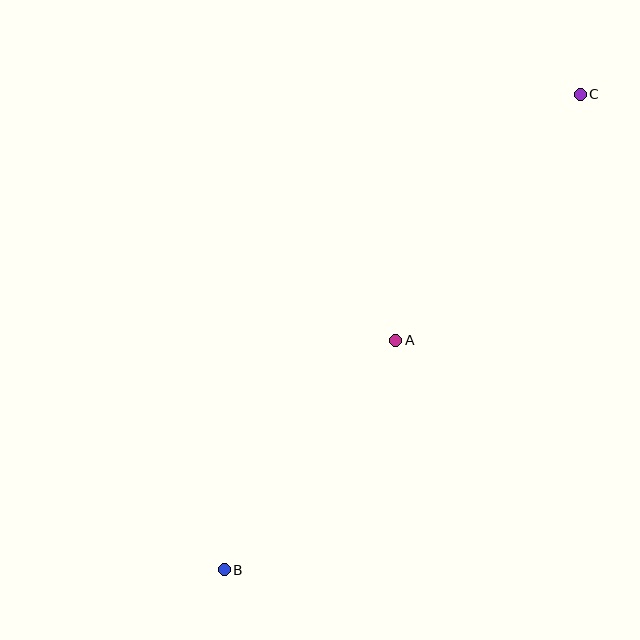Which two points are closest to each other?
Points A and B are closest to each other.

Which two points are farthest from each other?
Points B and C are farthest from each other.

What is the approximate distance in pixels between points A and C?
The distance between A and C is approximately 307 pixels.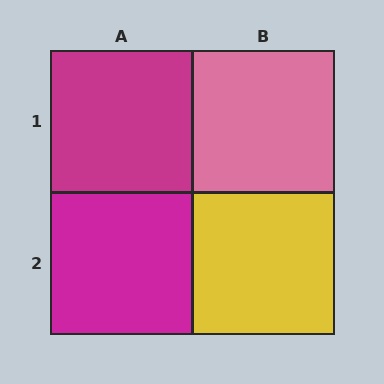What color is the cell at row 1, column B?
Pink.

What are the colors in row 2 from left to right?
Magenta, yellow.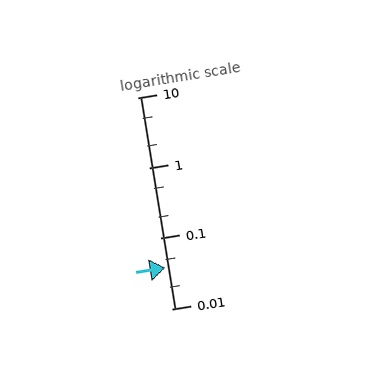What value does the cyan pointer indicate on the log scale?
The pointer indicates approximately 0.038.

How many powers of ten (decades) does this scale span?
The scale spans 3 decades, from 0.01 to 10.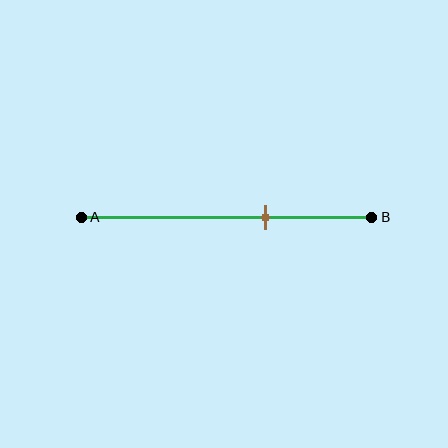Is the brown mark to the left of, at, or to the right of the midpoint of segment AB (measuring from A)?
The brown mark is to the right of the midpoint of segment AB.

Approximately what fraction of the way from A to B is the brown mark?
The brown mark is approximately 65% of the way from A to B.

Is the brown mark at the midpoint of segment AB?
No, the mark is at about 65% from A, not at the 50% midpoint.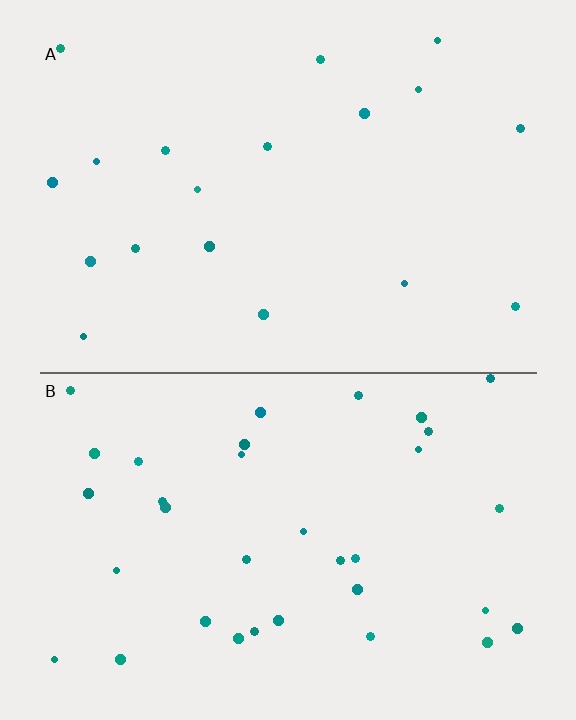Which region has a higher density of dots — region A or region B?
B (the bottom).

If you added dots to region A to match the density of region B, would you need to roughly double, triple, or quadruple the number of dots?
Approximately double.